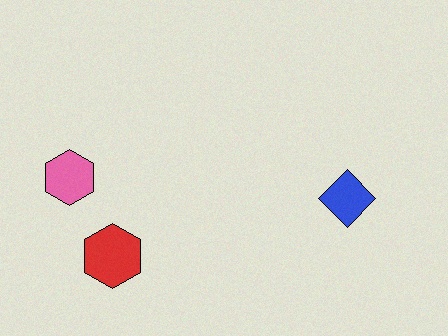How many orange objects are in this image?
There are no orange objects.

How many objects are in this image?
There are 3 objects.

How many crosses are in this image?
There are no crosses.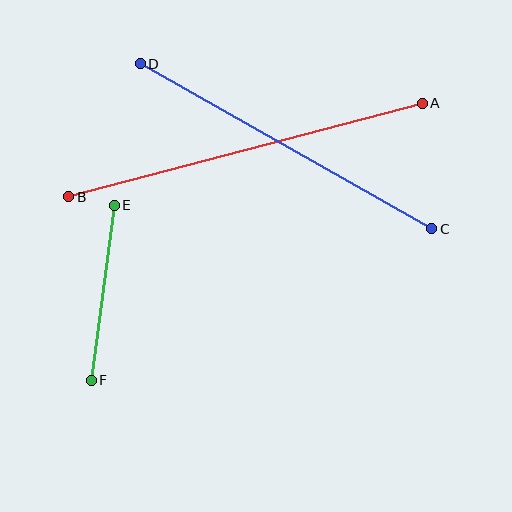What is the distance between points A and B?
The distance is approximately 366 pixels.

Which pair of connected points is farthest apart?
Points A and B are farthest apart.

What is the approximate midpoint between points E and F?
The midpoint is at approximately (103, 293) pixels.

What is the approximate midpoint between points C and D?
The midpoint is at approximately (286, 146) pixels.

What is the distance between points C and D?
The distance is approximately 335 pixels.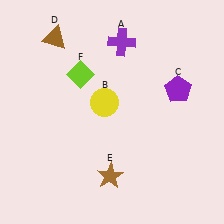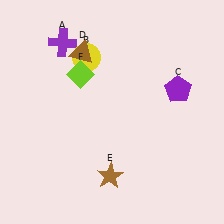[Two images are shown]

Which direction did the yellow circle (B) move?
The yellow circle (B) moved up.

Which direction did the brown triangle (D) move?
The brown triangle (D) moved right.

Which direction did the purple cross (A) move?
The purple cross (A) moved left.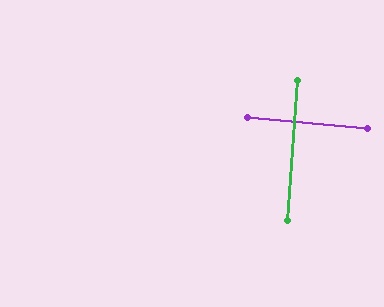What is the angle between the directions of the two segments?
Approximately 88 degrees.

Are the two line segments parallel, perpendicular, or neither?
Perpendicular — they meet at approximately 88°.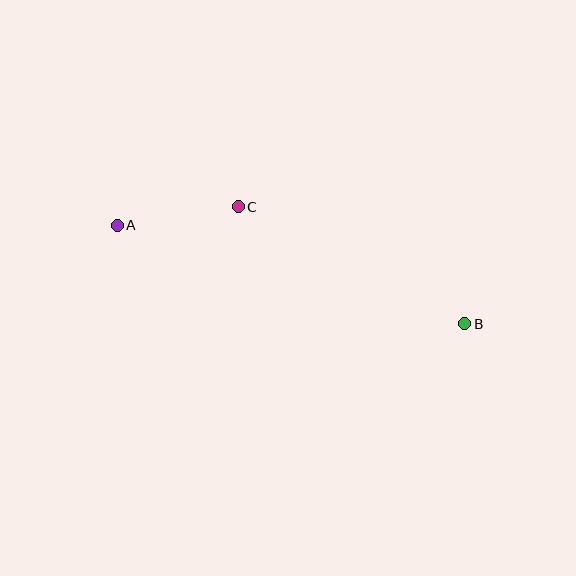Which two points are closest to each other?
Points A and C are closest to each other.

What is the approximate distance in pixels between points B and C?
The distance between B and C is approximately 255 pixels.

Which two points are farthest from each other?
Points A and B are farthest from each other.